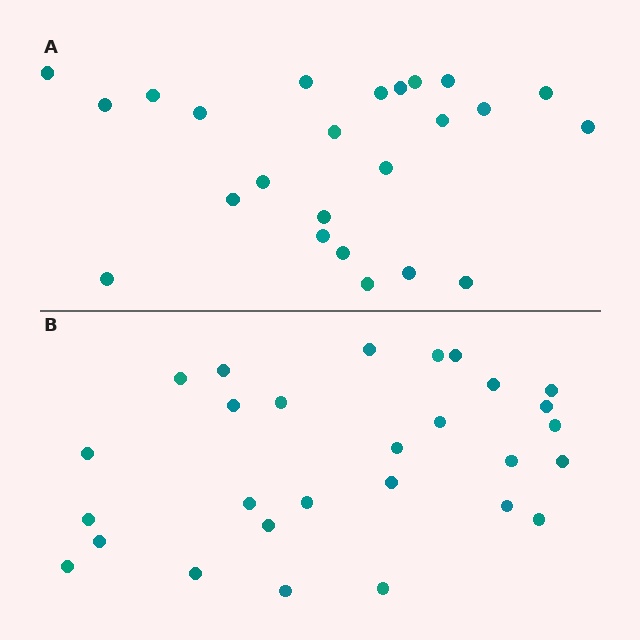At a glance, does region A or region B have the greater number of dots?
Region B (the bottom region) has more dots.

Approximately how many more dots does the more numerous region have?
Region B has about 4 more dots than region A.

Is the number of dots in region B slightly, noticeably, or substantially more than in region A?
Region B has only slightly more — the two regions are fairly close. The ratio is roughly 1.2 to 1.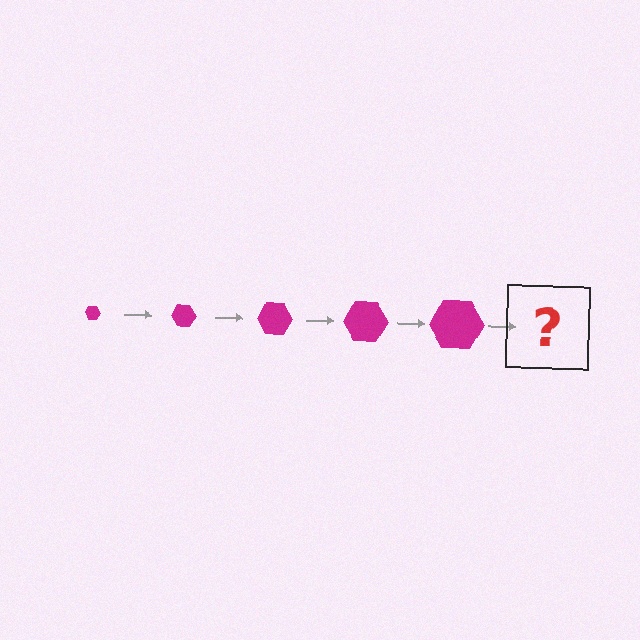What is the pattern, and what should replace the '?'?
The pattern is that the hexagon gets progressively larger each step. The '?' should be a magenta hexagon, larger than the previous one.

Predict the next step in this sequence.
The next step is a magenta hexagon, larger than the previous one.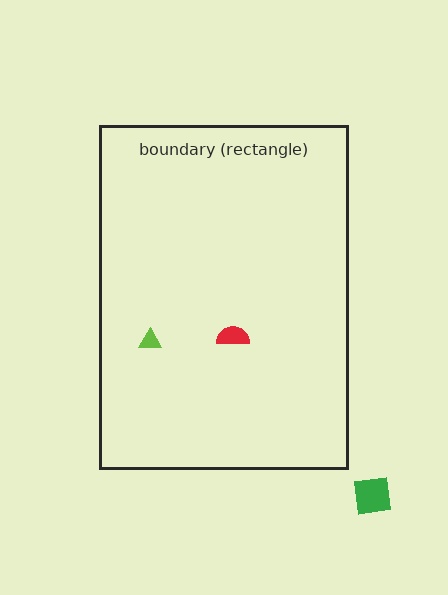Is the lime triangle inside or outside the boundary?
Inside.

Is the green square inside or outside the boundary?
Outside.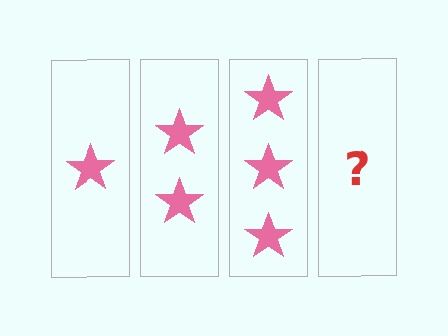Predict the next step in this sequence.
The next step is 4 stars.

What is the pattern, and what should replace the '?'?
The pattern is that each step adds one more star. The '?' should be 4 stars.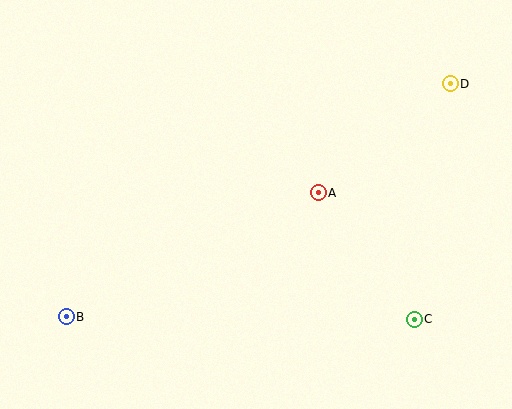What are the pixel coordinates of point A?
Point A is at (318, 193).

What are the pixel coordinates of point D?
Point D is at (450, 84).